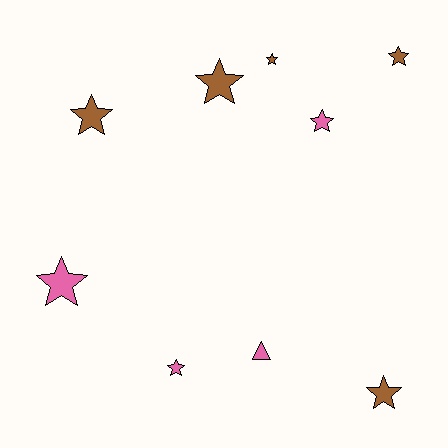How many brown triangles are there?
There are no brown triangles.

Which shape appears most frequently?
Star, with 8 objects.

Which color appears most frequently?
Brown, with 5 objects.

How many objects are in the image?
There are 9 objects.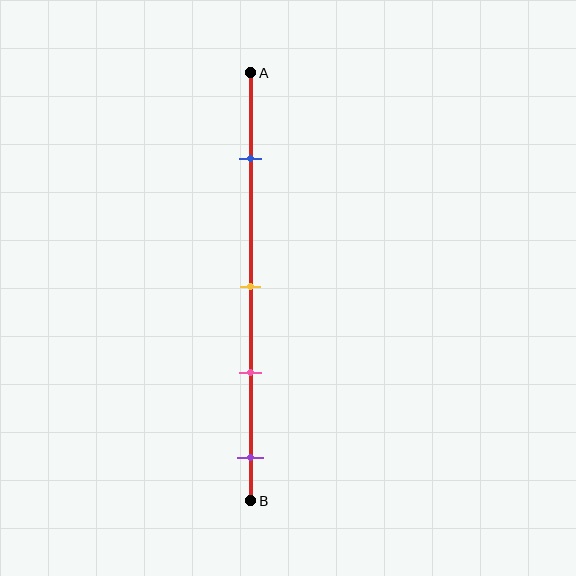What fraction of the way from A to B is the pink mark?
The pink mark is approximately 70% (0.7) of the way from A to B.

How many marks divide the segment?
There are 4 marks dividing the segment.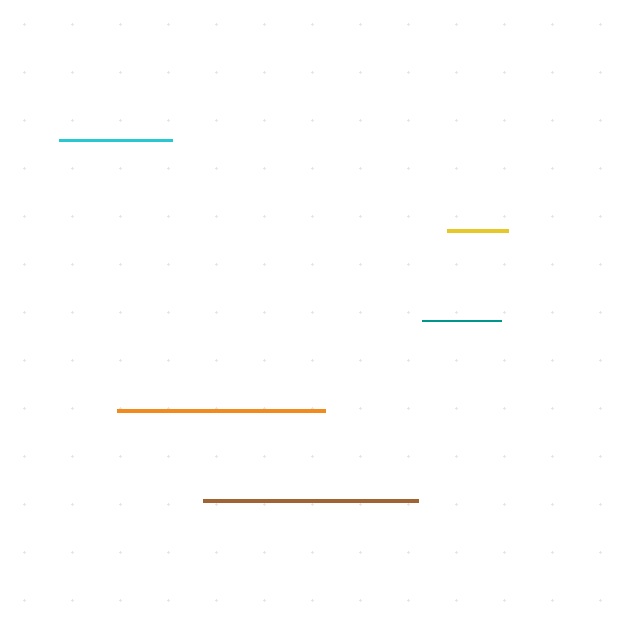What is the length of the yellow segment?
The yellow segment is approximately 62 pixels long.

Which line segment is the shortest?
The yellow line is the shortest at approximately 62 pixels.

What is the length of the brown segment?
The brown segment is approximately 215 pixels long.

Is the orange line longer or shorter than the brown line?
The brown line is longer than the orange line.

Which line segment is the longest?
The brown line is the longest at approximately 215 pixels.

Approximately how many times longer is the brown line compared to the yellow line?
The brown line is approximately 3.5 times the length of the yellow line.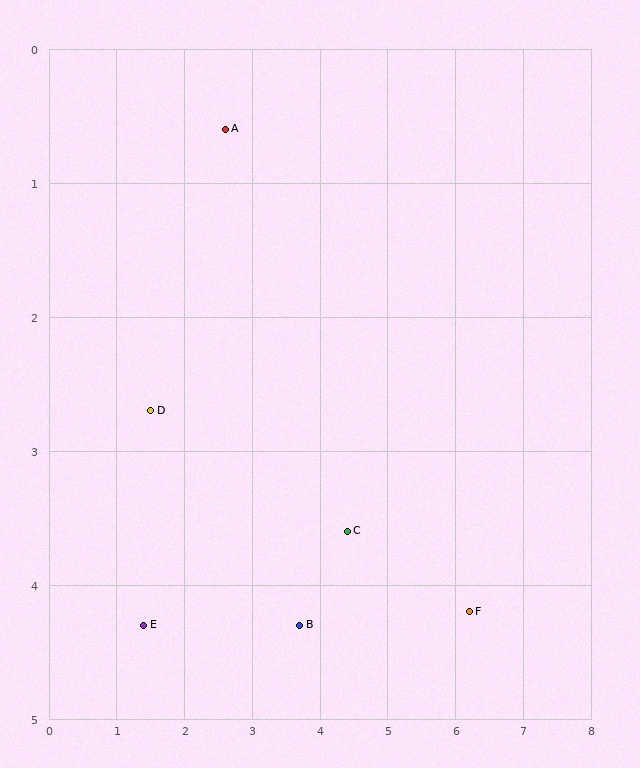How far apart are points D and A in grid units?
Points D and A are about 2.4 grid units apart.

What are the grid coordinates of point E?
Point E is at approximately (1.4, 4.3).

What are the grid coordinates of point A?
Point A is at approximately (2.6, 0.6).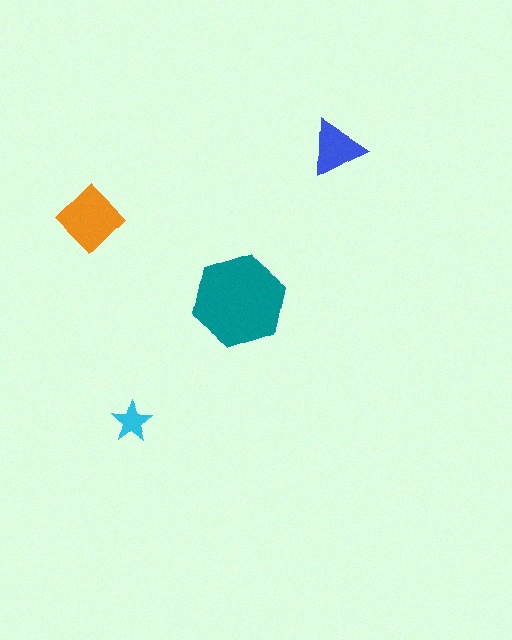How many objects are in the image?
There are 4 objects in the image.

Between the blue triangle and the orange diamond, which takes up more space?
The orange diamond.